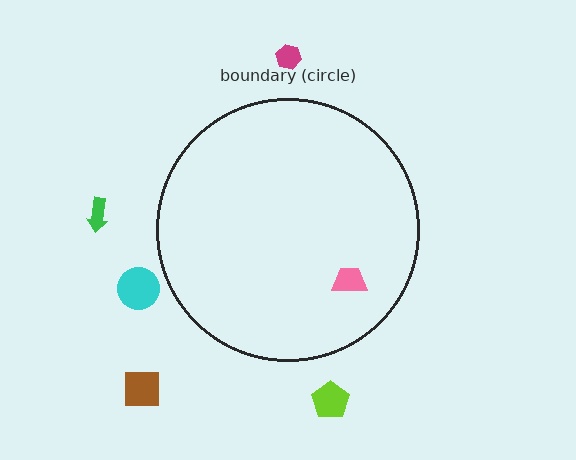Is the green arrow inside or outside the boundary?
Outside.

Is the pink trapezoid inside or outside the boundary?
Inside.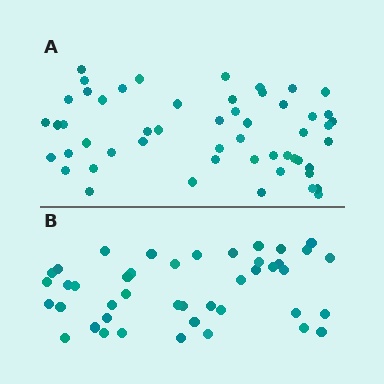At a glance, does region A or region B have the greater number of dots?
Region A (the top region) has more dots.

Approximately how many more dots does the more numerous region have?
Region A has roughly 10 or so more dots than region B.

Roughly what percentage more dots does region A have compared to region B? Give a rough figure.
About 25% more.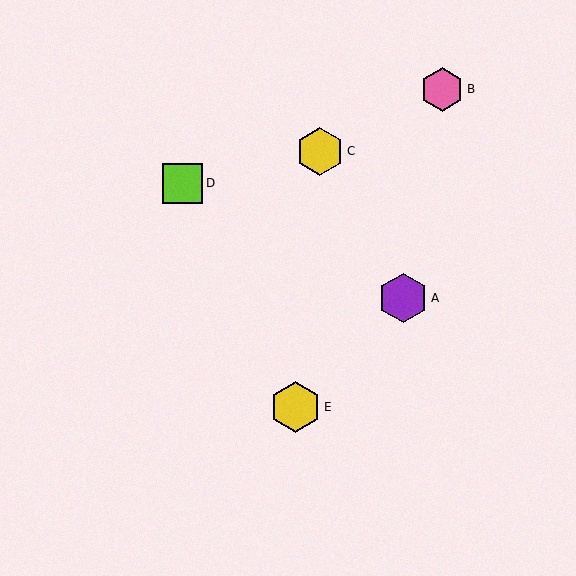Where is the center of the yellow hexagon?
The center of the yellow hexagon is at (320, 151).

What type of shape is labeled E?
Shape E is a yellow hexagon.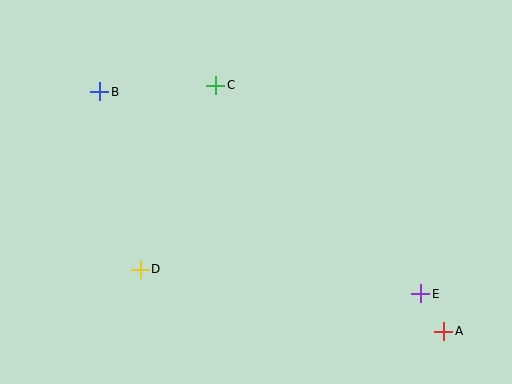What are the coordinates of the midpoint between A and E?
The midpoint between A and E is at (432, 313).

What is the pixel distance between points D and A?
The distance between D and A is 310 pixels.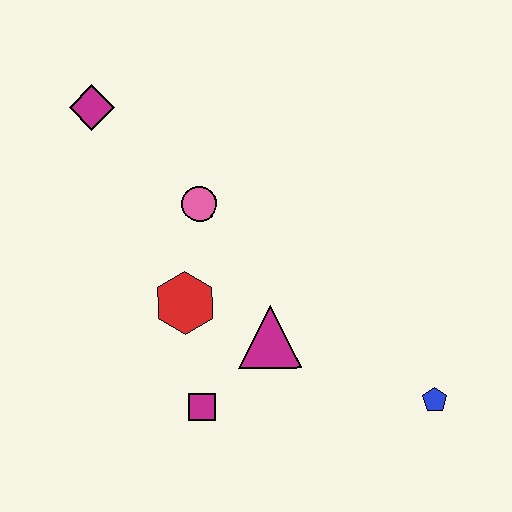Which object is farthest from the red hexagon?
The blue pentagon is farthest from the red hexagon.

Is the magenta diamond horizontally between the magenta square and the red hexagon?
No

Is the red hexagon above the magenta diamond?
No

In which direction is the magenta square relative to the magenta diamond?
The magenta square is below the magenta diamond.